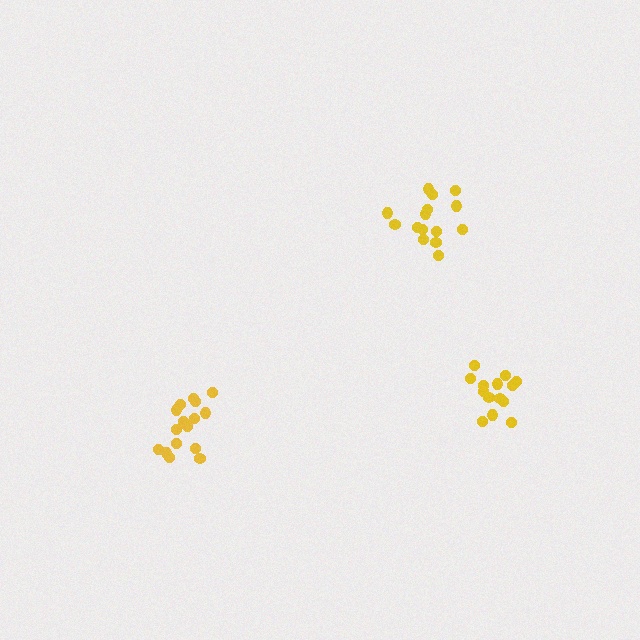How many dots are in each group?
Group 1: 16 dots, Group 2: 15 dots, Group 3: 14 dots (45 total).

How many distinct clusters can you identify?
There are 3 distinct clusters.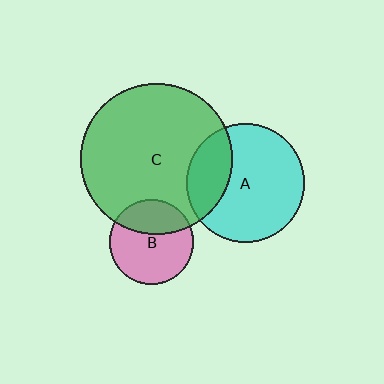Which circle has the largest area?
Circle C (green).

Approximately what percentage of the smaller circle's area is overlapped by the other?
Approximately 25%.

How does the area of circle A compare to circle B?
Approximately 2.0 times.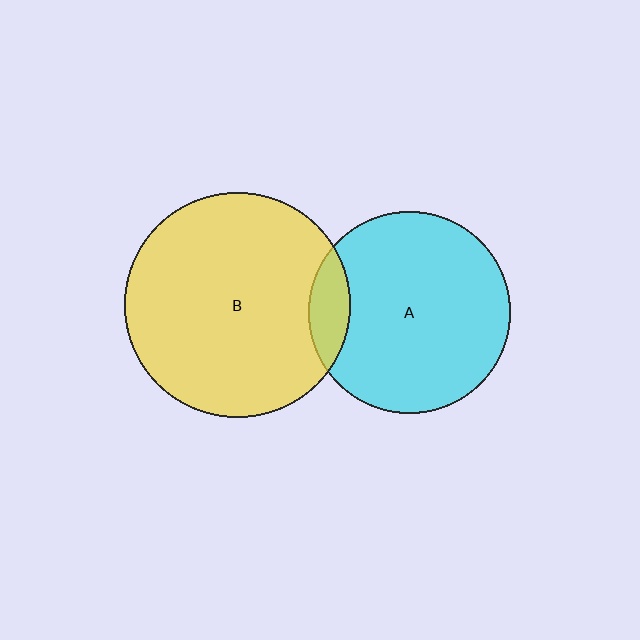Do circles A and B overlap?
Yes.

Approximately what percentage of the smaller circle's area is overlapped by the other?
Approximately 10%.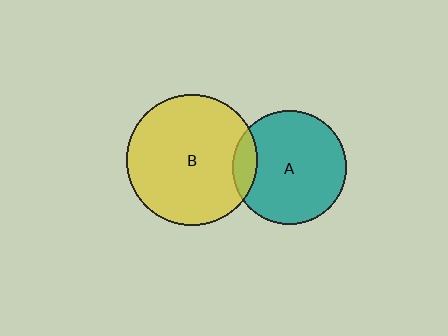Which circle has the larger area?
Circle B (yellow).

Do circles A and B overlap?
Yes.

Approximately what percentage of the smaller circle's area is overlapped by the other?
Approximately 10%.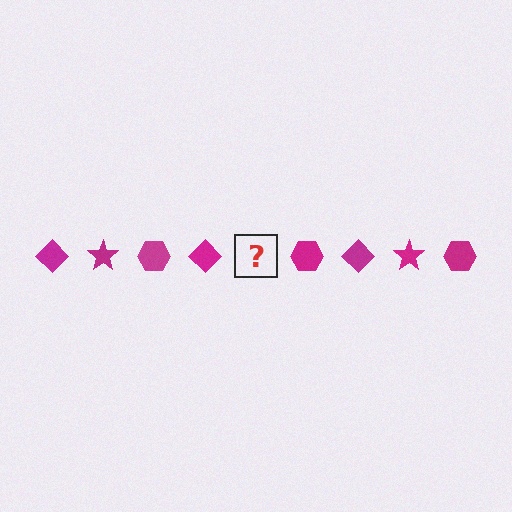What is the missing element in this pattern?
The missing element is a magenta star.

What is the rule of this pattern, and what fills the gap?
The rule is that the pattern cycles through diamond, star, hexagon shapes in magenta. The gap should be filled with a magenta star.